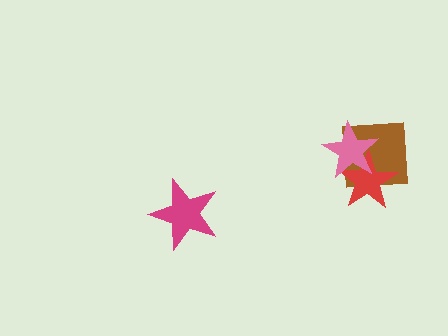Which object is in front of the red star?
The pink star is in front of the red star.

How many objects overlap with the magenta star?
0 objects overlap with the magenta star.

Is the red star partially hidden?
Yes, it is partially covered by another shape.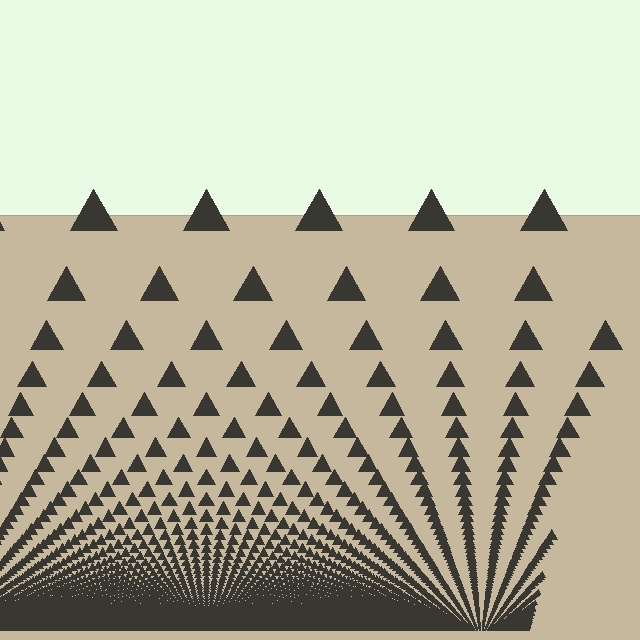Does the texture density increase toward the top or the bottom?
Density increases toward the bottom.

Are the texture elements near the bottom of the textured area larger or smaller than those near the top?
Smaller. The gradient is inverted — elements near the bottom are smaller and denser.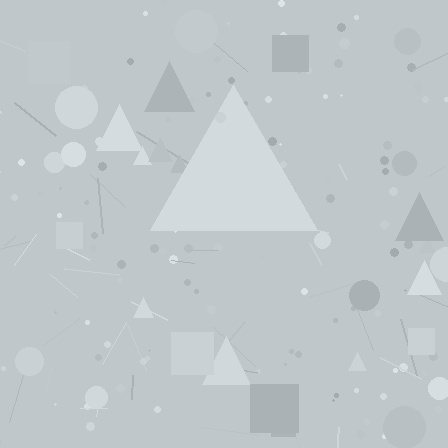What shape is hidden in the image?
A triangle is hidden in the image.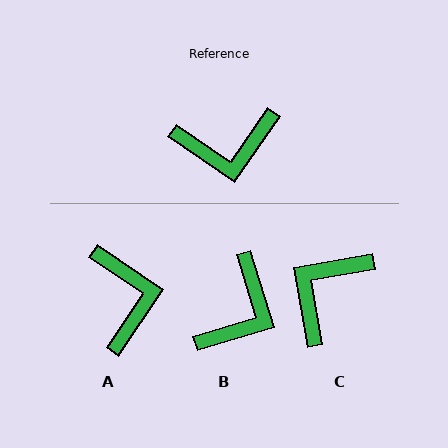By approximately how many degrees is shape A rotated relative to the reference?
Approximately 90 degrees counter-clockwise.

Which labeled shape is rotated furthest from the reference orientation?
C, about 136 degrees away.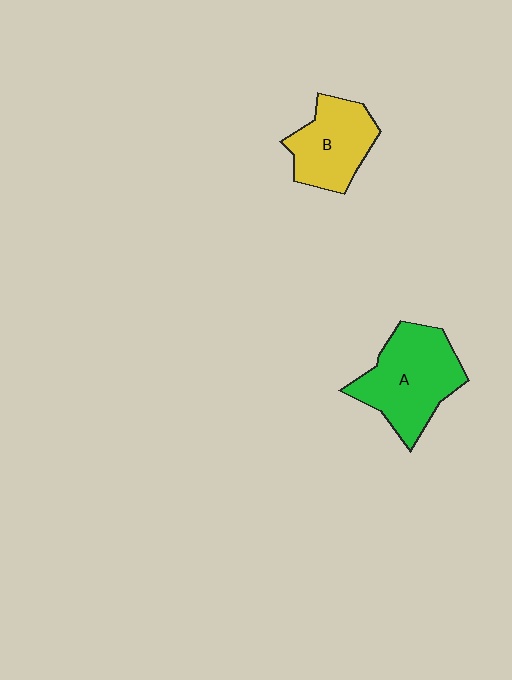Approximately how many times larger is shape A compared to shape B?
Approximately 1.3 times.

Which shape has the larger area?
Shape A (green).